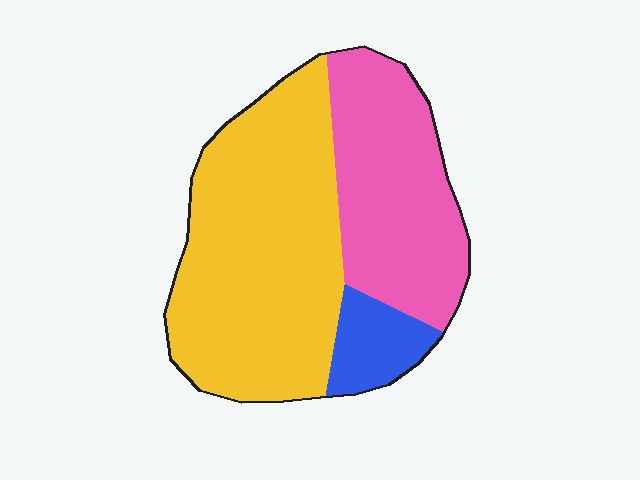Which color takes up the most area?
Yellow, at roughly 55%.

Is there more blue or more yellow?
Yellow.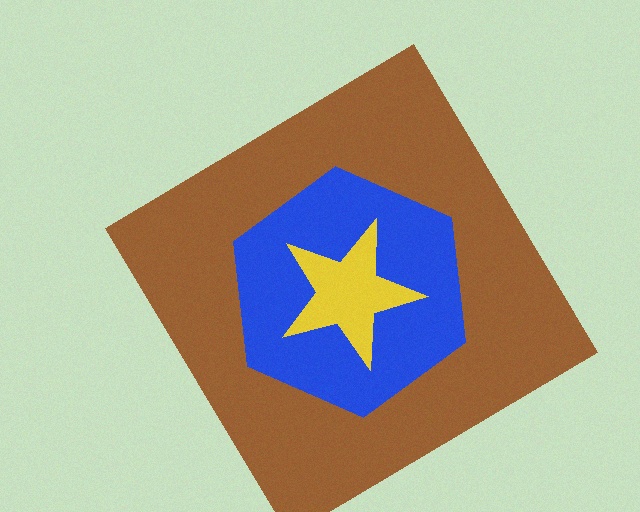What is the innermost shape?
The yellow star.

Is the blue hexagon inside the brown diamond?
Yes.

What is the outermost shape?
The brown diamond.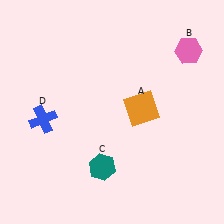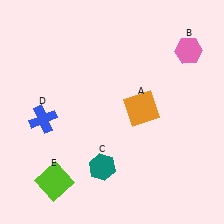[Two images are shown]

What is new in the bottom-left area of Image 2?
A lime square (E) was added in the bottom-left area of Image 2.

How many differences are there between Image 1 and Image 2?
There is 1 difference between the two images.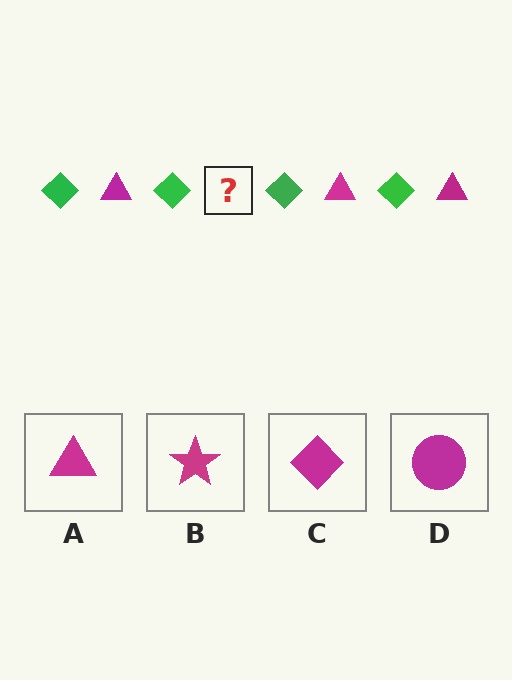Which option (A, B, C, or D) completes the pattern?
A.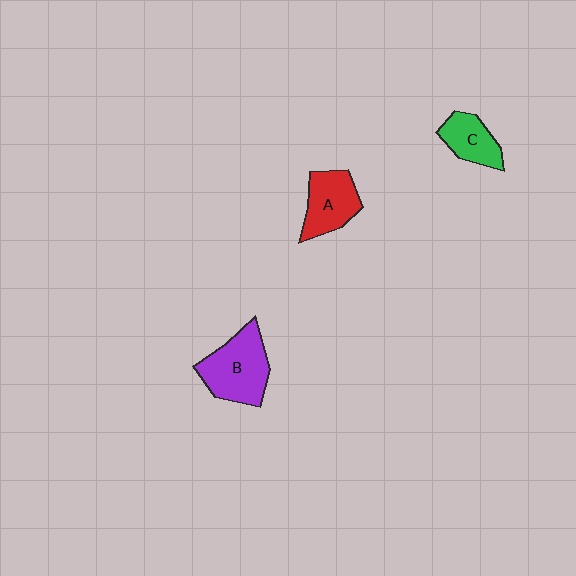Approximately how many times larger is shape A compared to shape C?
Approximately 1.3 times.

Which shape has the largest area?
Shape B (purple).